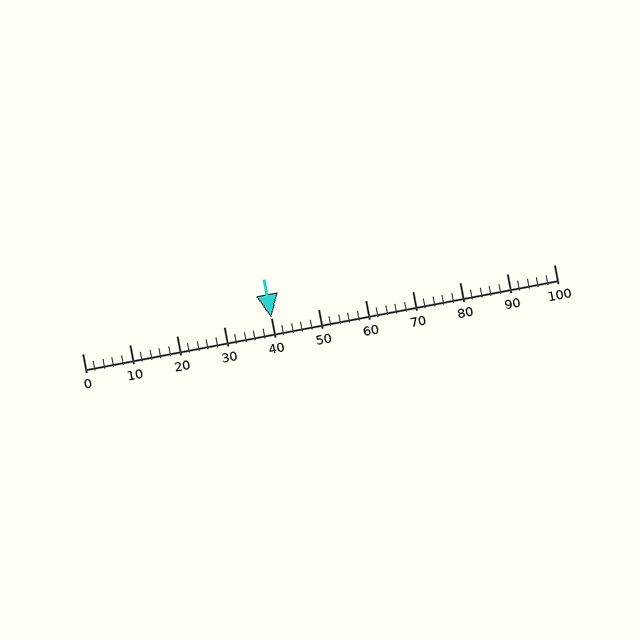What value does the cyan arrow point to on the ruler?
The cyan arrow points to approximately 40.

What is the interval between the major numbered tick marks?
The major tick marks are spaced 10 units apart.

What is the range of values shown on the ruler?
The ruler shows values from 0 to 100.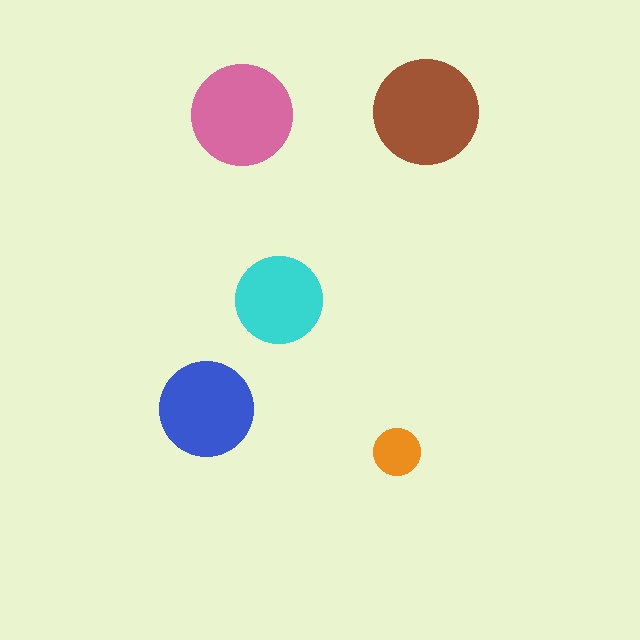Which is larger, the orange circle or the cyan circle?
The cyan one.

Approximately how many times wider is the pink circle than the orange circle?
About 2 times wider.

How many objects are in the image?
There are 5 objects in the image.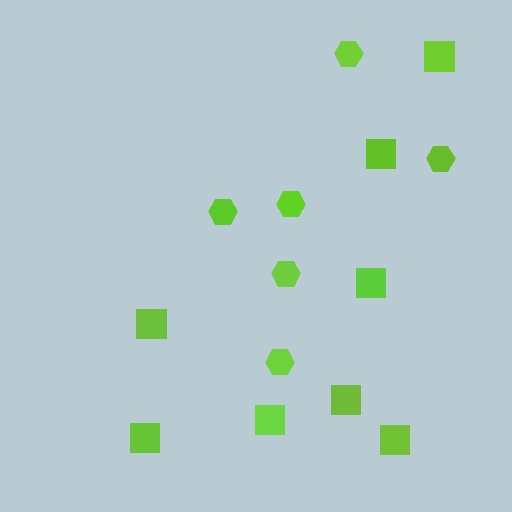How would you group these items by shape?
There are 2 groups: one group of hexagons (6) and one group of squares (8).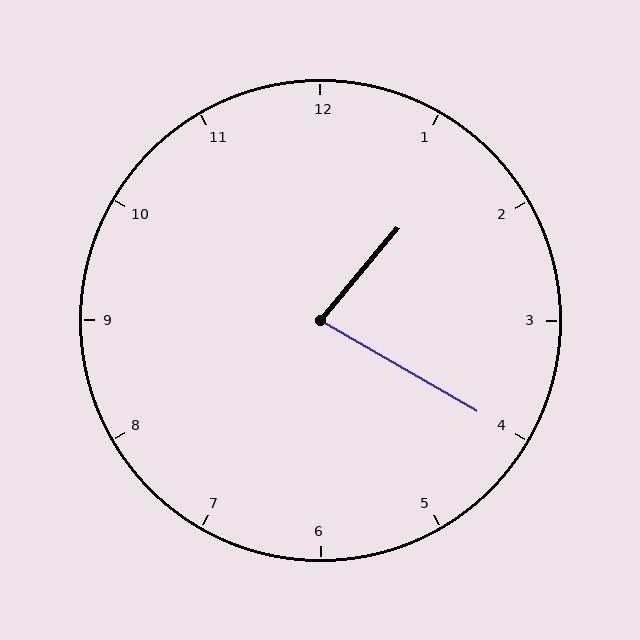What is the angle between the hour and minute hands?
Approximately 80 degrees.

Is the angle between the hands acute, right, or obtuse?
It is acute.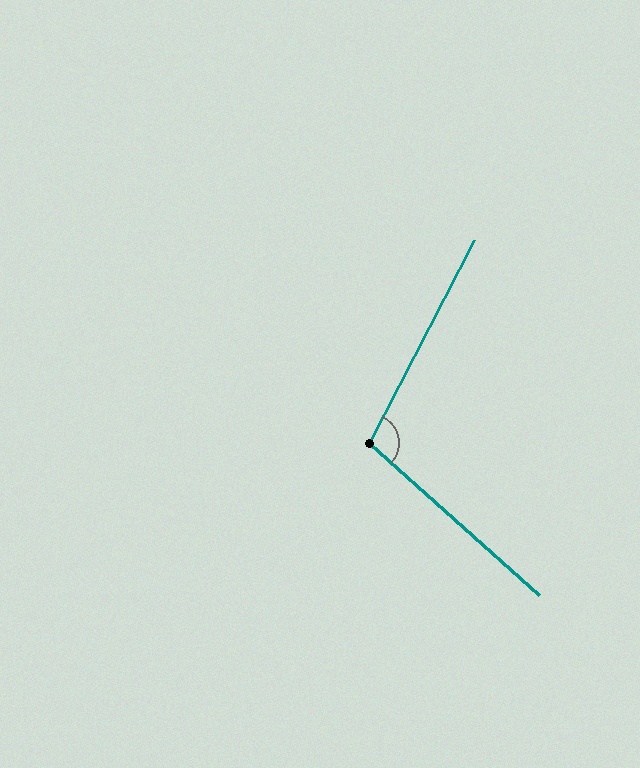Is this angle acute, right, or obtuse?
It is obtuse.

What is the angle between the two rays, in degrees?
Approximately 105 degrees.